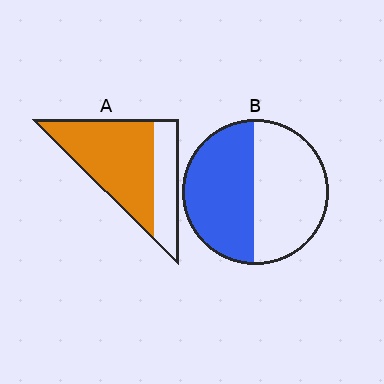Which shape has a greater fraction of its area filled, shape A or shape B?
Shape A.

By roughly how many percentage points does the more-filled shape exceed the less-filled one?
By roughly 20 percentage points (A over B).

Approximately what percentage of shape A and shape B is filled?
A is approximately 70% and B is approximately 50%.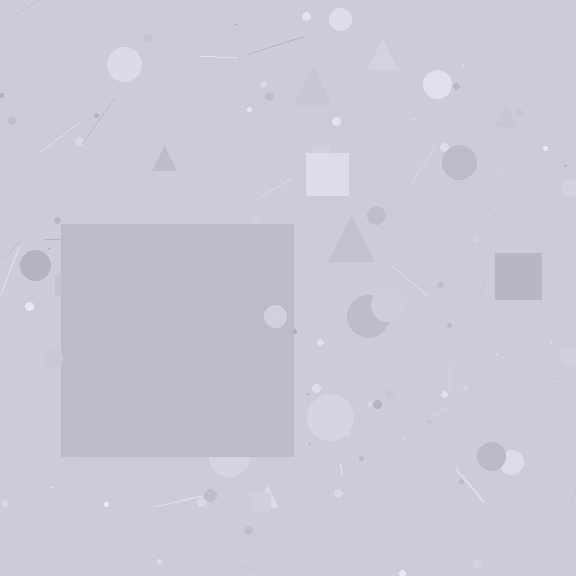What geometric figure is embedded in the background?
A square is embedded in the background.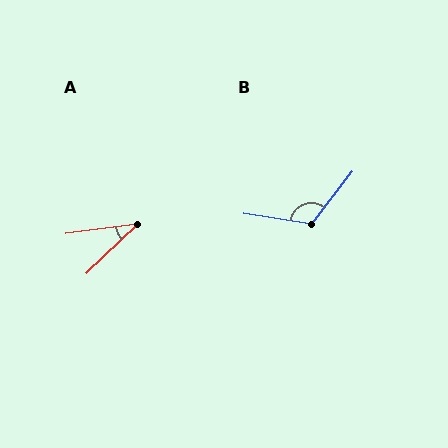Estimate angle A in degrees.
Approximately 36 degrees.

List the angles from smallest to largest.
A (36°), B (120°).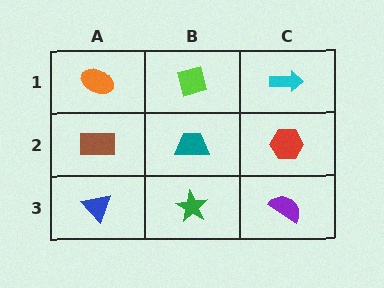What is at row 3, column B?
A green star.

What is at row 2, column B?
A teal trapezoid.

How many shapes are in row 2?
3 shapes.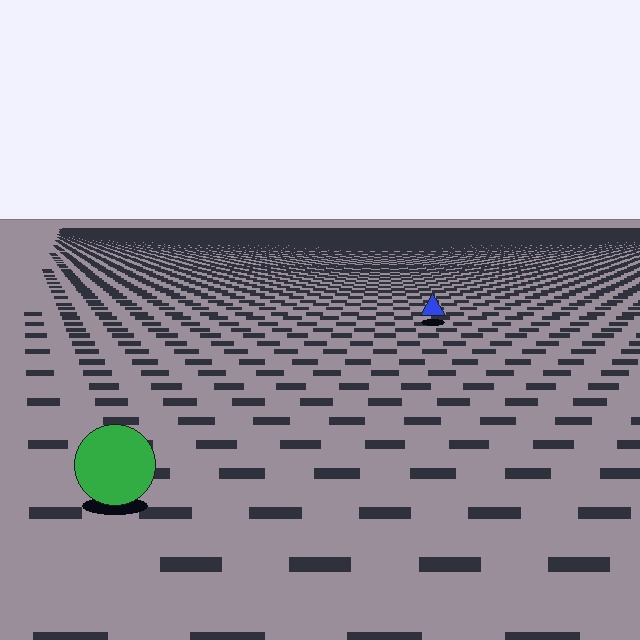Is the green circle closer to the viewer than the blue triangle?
Yes. The green circle is closer — you can tell from the texture gradient: the ground texture is coarser near it.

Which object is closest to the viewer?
The green circle is closest. The texture marks near it are larger and more spread out.